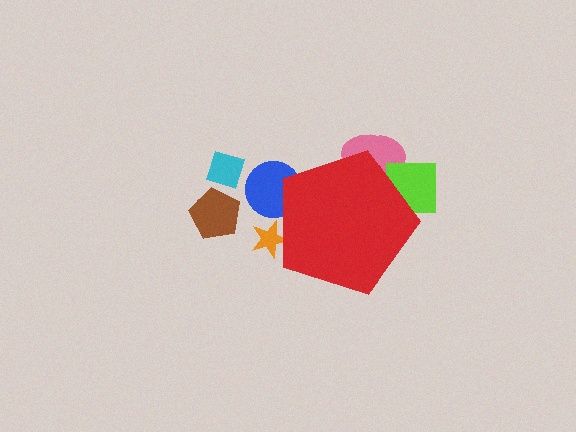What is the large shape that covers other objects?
A red pentagon.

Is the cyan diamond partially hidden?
No, the cyan diamond is fully visible.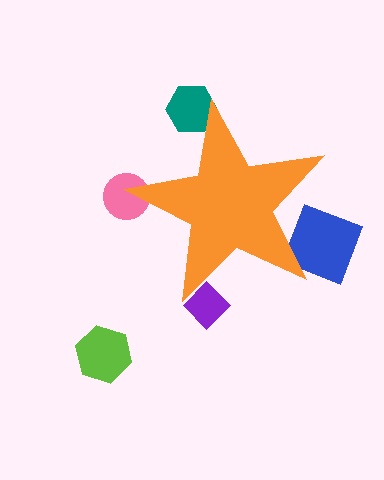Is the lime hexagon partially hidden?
No, the lime hexagon is fully visible.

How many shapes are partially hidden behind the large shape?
4 shapes are partially hidden.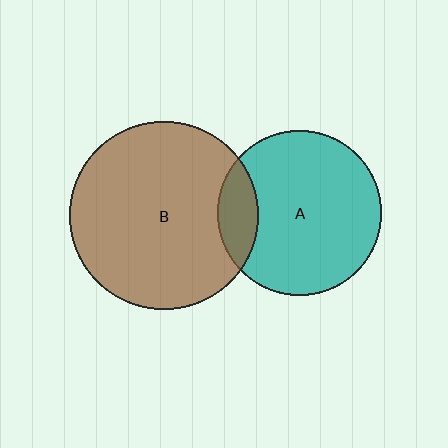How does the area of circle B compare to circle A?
Approximately 1.3 times.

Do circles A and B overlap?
Yes.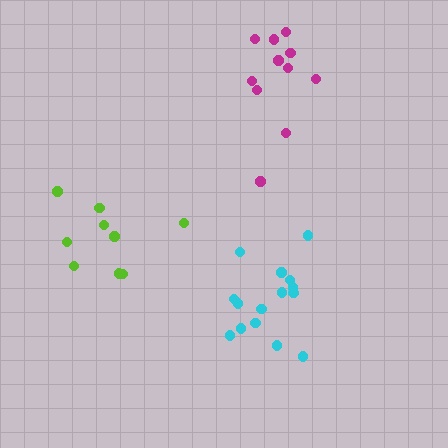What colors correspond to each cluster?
The clusters are colored: cyan, magenta, lime.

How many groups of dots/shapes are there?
There are 3 groups.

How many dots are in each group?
Group 1: 15 dots, Group 2: 11 dots, Group 3: 9 dots (35 total).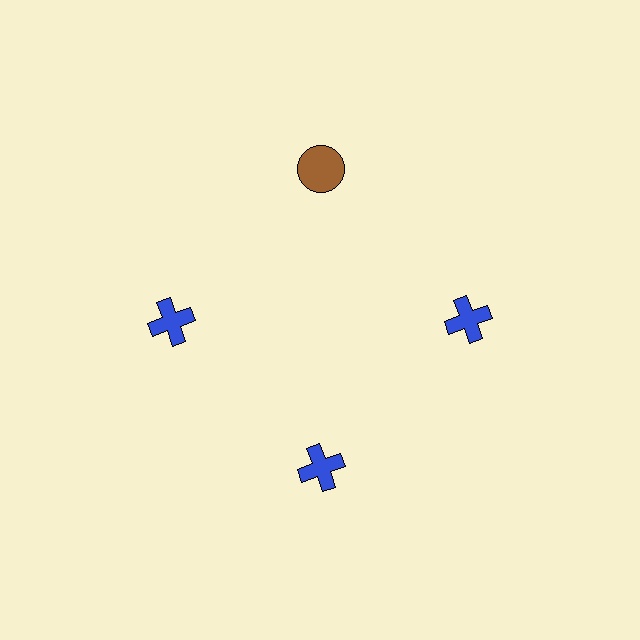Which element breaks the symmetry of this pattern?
The brown circle at roughly the 12 o'clock position breaks the symmetry. All other shapes are blue crosses.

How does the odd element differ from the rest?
It differs in both color (brown instead of blue) and shape (circle instead of cross).